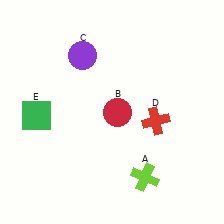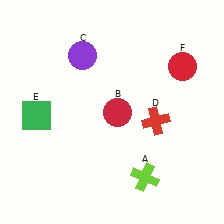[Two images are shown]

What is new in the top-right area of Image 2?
A red circle (F) was added in the top-right area of Image 2.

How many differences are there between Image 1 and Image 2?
There is 1 difference between the two images.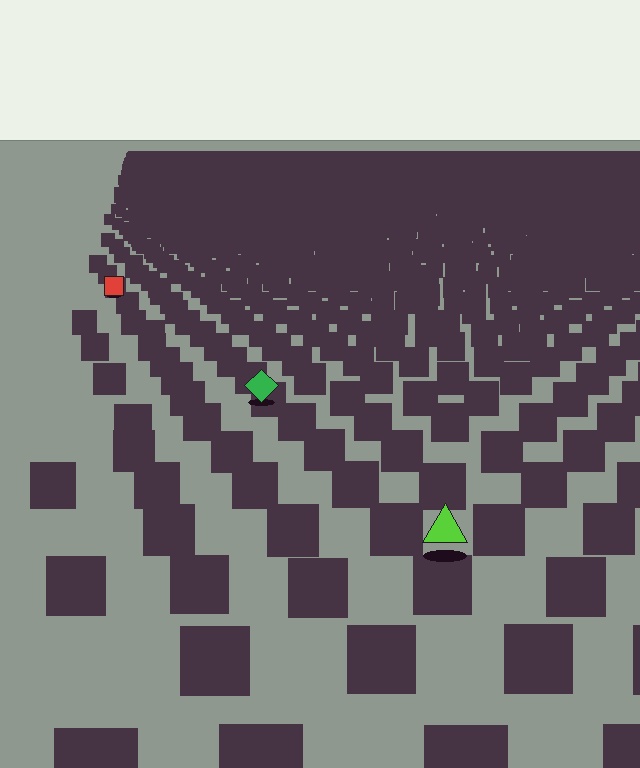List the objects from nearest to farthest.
From nearest to farthest: the lime triangle, the green diamond, the red square.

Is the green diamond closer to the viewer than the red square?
Yes. The green diamond is closer — you can tell from the texture gradient: the ground texture is coarser near it.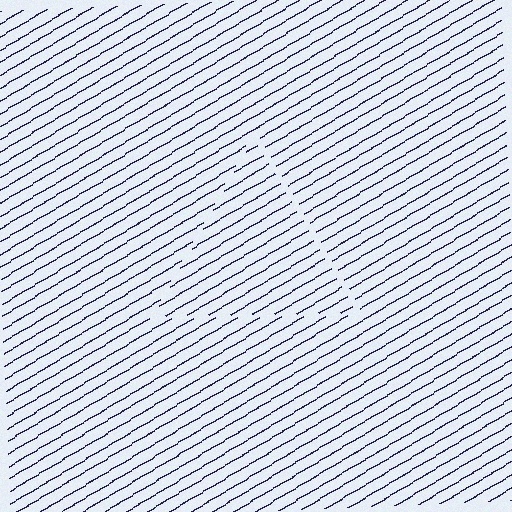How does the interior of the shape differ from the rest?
The interior of the shape contains the same grating, shifted by half a period — the contour is defined by the phase discontinuity where line-ends from the inner and outer gratings abut.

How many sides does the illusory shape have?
3 sides — the line-ends trace a triangle.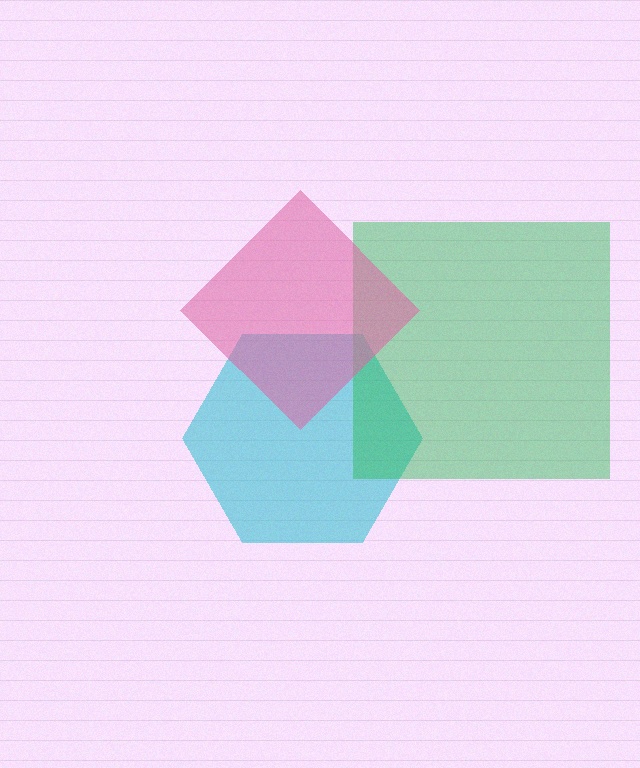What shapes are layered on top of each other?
The layered shapes are: a cyan hexagon, a green square, a pink diamond.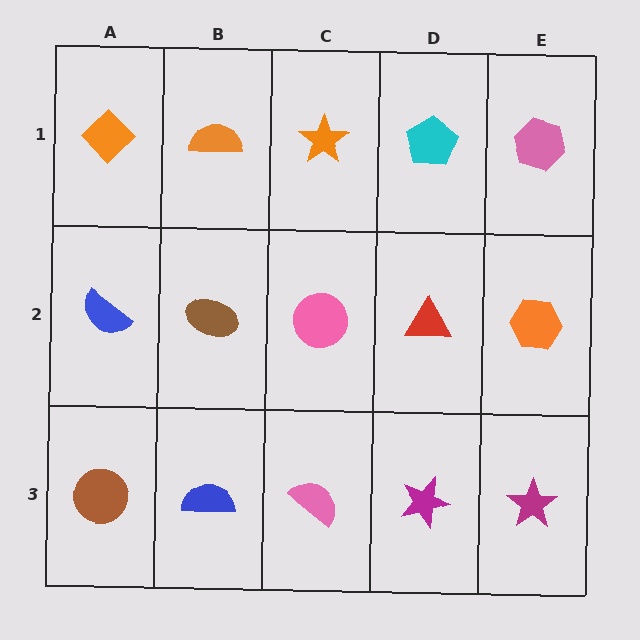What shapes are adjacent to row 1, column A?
A blue semicircle (row 2, column A), an orange semicircle (row 1, column B).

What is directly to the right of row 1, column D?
A pink hexagon.